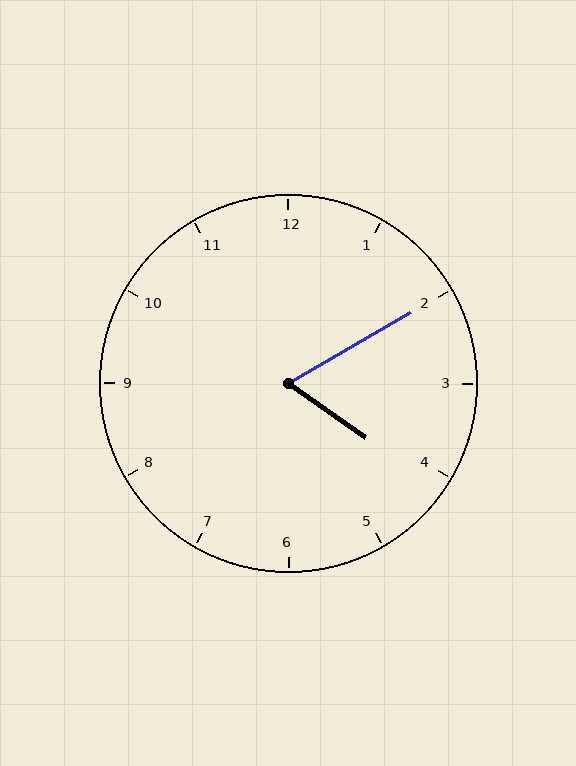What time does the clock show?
4:10.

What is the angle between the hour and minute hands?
Approximately 65 degrees.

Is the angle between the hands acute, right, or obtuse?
It is acute.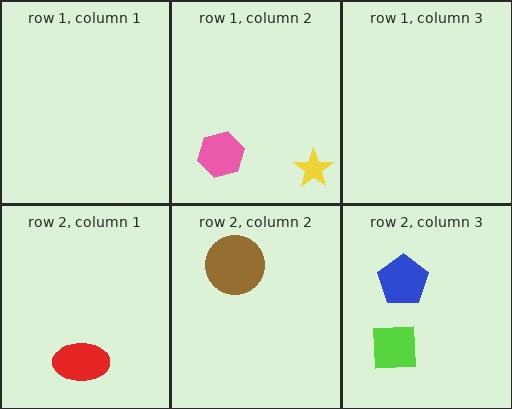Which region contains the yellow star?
The row 1, column 2 region.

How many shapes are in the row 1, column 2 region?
2.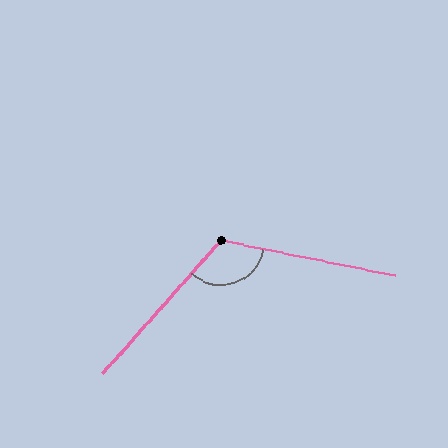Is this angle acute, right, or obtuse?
It is obtuse.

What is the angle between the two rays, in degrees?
Approximately 120 degrees.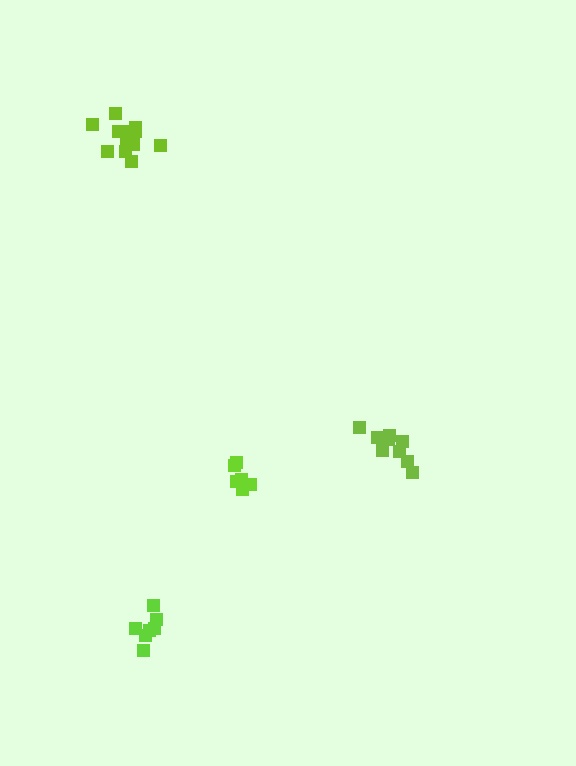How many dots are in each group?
Group 1: 6 dots, Group 2: 9 dots, Group 3: 12 dots, Group 4: 7 dots (34 total).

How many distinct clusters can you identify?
There are 4 distinct clusters.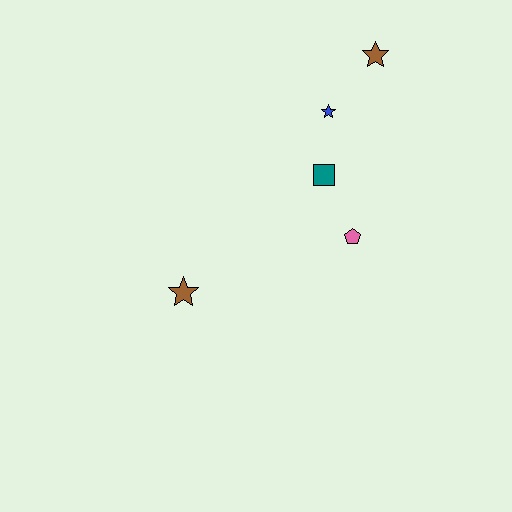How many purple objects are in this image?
There are no purple objects.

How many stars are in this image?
There are 3 stars.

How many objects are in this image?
There are 5 objects.